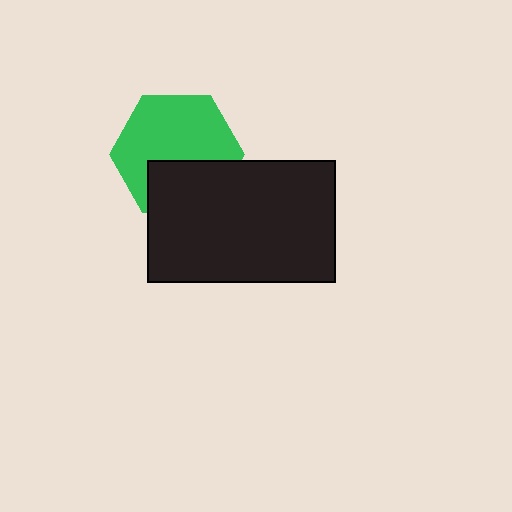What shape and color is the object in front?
The object in front is a black rectangle.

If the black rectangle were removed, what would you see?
You would see the complete green hexagon.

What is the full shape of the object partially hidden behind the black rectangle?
The partially hidden object is a green hexagon.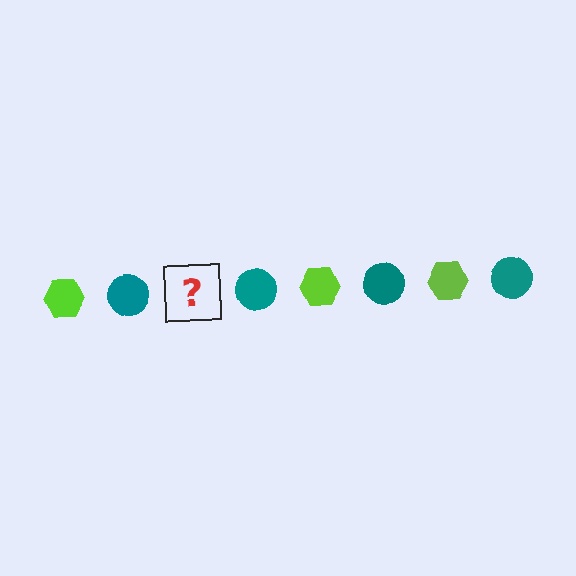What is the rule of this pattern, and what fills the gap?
The rule is that the pattern alternates between lime hexagon and teal circle. The gap should be filled with a lime hexagon.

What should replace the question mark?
The question mark should be replaced with a lime hexagon.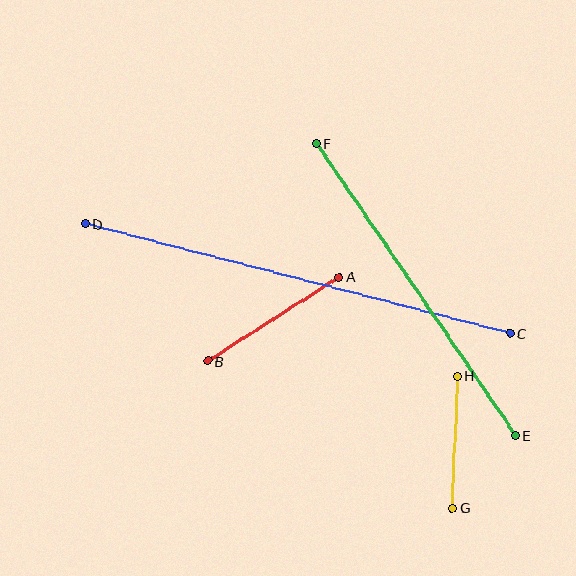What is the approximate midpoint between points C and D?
The midpoint is at approximately (298, 279) pixels.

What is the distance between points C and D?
The distance is approximately 438 pixels.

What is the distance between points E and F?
The distance is approximately 354 pixels.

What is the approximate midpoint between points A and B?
The midpoint is at approximately (273, 319) pixels.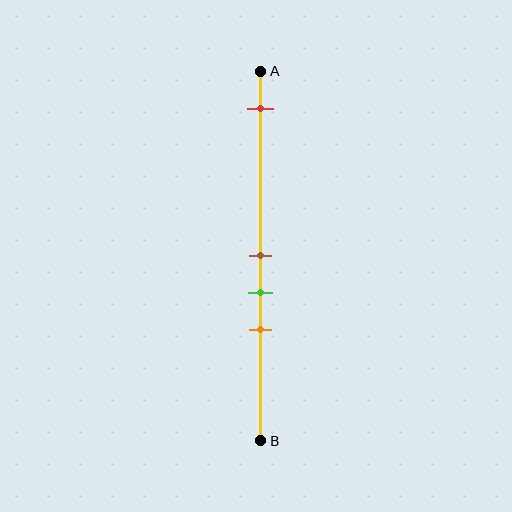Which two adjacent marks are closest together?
The brown and green marks are the closest adjacent pair.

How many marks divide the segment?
There are 4 marks dividing the segment.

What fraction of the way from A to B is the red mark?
The red mark is approximately 10% (0.1) of the way from A to B.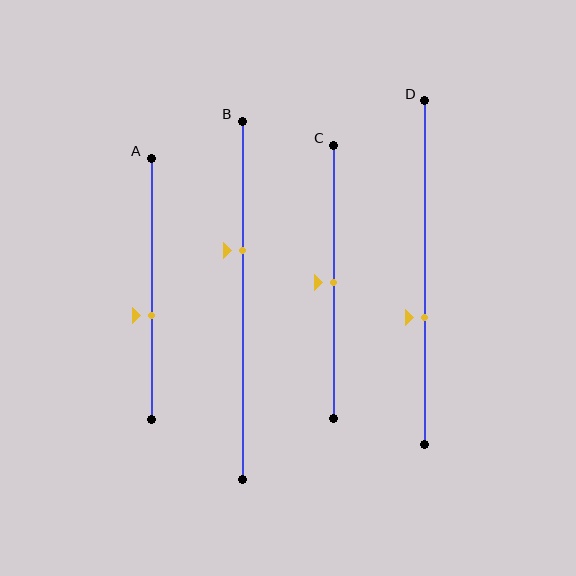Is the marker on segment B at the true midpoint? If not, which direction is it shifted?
No, the marker on segment B is shifted upward by about 14% of the segment length.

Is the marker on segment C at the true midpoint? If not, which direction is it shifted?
Yes, the marker on segment C is at the true midpoint.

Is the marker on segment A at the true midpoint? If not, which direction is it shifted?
No, the marker on segment A is shifted downward by about 10% of the segment length.